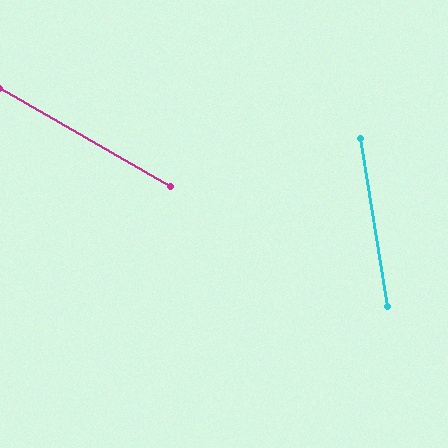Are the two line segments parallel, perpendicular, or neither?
Neither parallel nor perpendicular — they differ by about 51°.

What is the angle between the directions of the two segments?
Approximately 51 degrees.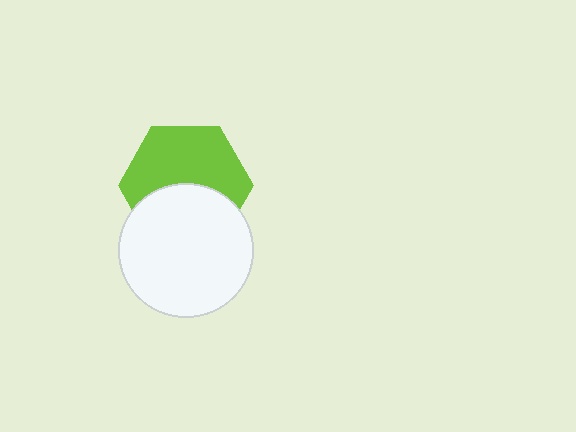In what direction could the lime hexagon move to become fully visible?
The lime hexagon could move up. That would shift it out from behind the white circle entirely.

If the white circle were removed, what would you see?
You would see the complete lime hexagon.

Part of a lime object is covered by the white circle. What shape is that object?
It is a hexagon.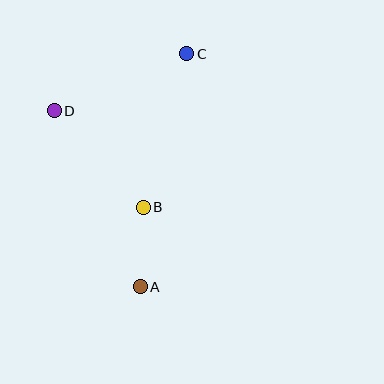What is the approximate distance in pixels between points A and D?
The distance between A and D is approximately 196 pixels.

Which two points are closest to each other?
Points A and B are closest to each other.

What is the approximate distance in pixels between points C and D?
The distance between C and D is approximately 144 pixels.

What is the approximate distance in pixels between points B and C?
The distance between B and C is approximately 160 pixels.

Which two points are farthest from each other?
Points A and C are farthest from each other.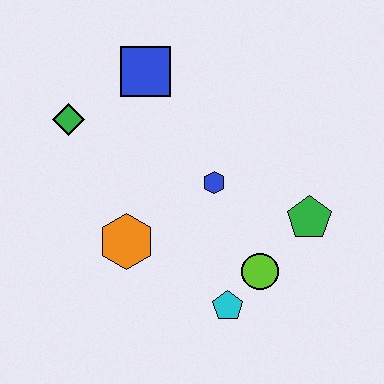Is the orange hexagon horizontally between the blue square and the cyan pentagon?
No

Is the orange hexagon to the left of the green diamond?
No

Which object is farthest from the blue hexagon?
The green diamond is farthest from the blue hexagon.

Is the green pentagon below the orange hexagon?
No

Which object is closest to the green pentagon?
The lime circle is closest to the green pentagon.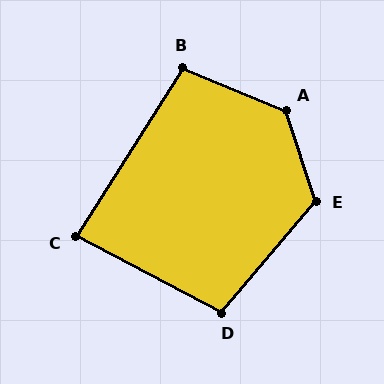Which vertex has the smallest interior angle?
C, at approximately 85 degrees.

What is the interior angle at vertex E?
Approximately 122 degrees (obtuse).